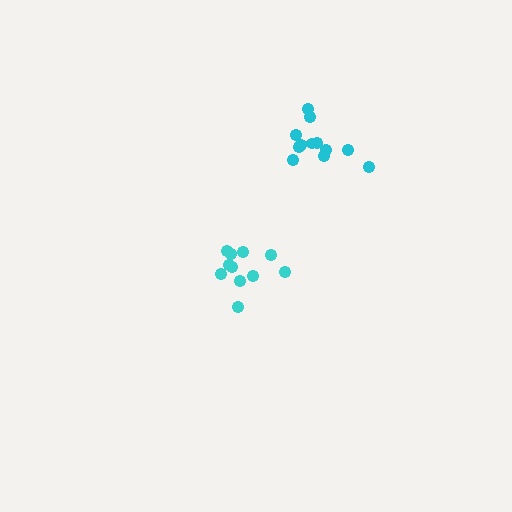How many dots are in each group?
Group 1: 12 dots, Group 2: 11 dots (23 total).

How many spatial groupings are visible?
There are 2 spatial groupings.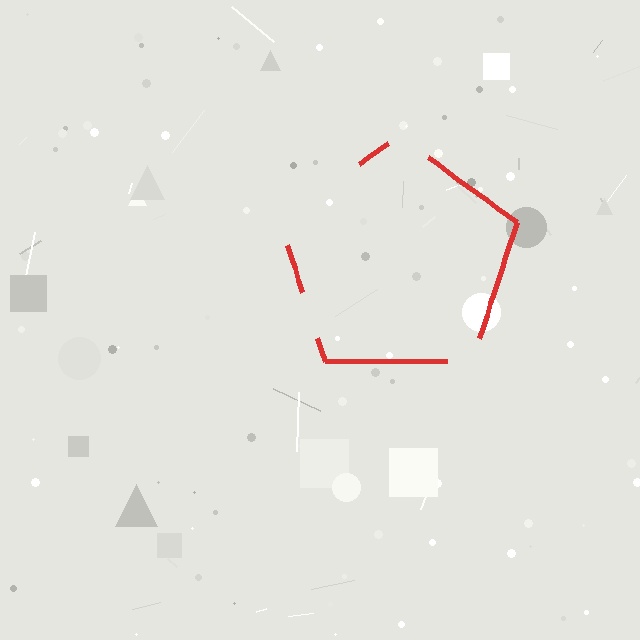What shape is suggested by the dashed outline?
The dashed outline suggests a pentagon.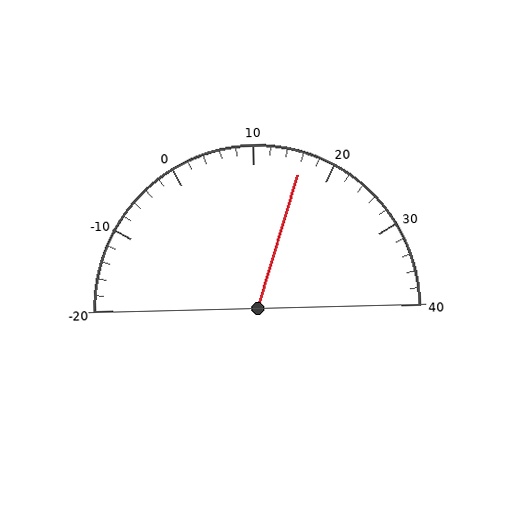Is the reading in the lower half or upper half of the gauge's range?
The reading is in the upper half of the range (-20 to 40).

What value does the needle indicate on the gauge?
The needle indicates approximately 16.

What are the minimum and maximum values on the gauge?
The gauge ranges from -20 to 40.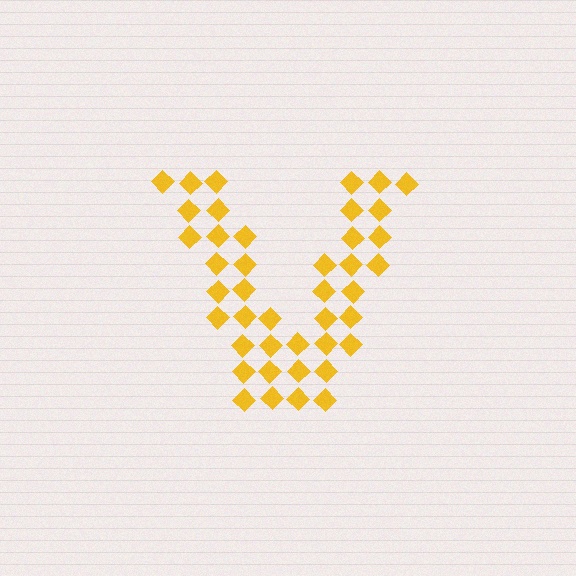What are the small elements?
The small elements are diamonds.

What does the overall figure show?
The overall figure shows the letter V.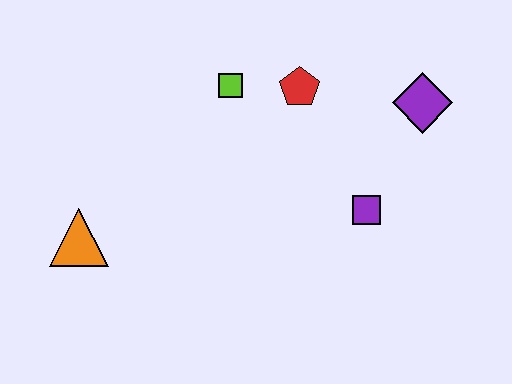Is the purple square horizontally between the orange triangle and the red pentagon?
No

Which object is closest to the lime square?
The red pentagon is closest to the lime square.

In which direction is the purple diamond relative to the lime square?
The purple diamond is to the right of the lime square.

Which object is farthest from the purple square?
The orange triangle is farthest from the purple square.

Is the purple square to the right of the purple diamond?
No